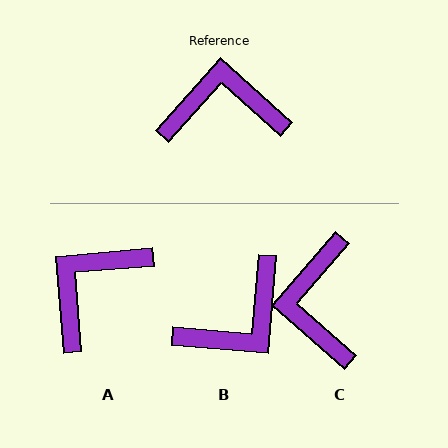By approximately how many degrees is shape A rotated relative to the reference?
Approximately 47 degrees counter-clockwise.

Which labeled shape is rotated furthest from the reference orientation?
B, about 143 degrees away.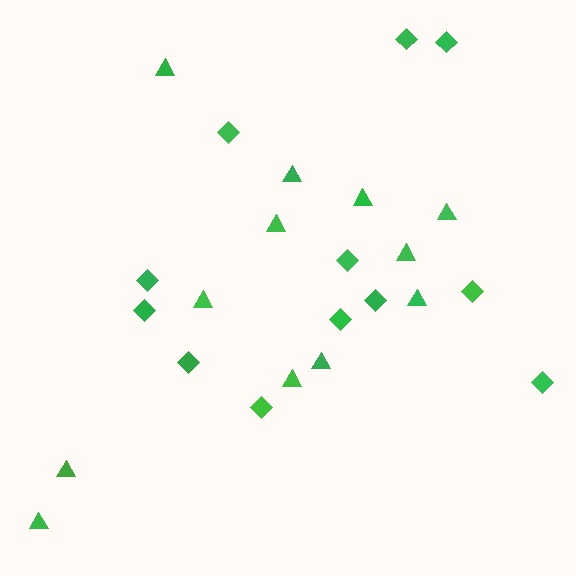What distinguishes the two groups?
There are 2 groups: one group of triangles (12) and one group of diamonds (12).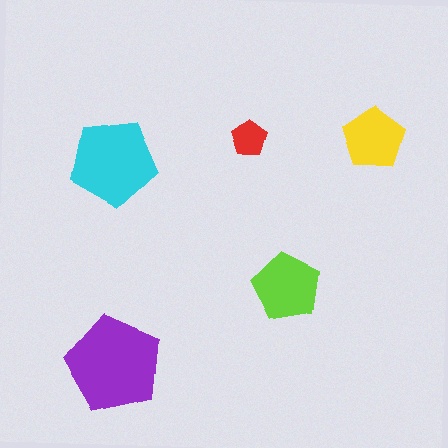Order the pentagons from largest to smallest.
the purple one, the cyan one, the lime one, the yellow one, the red one.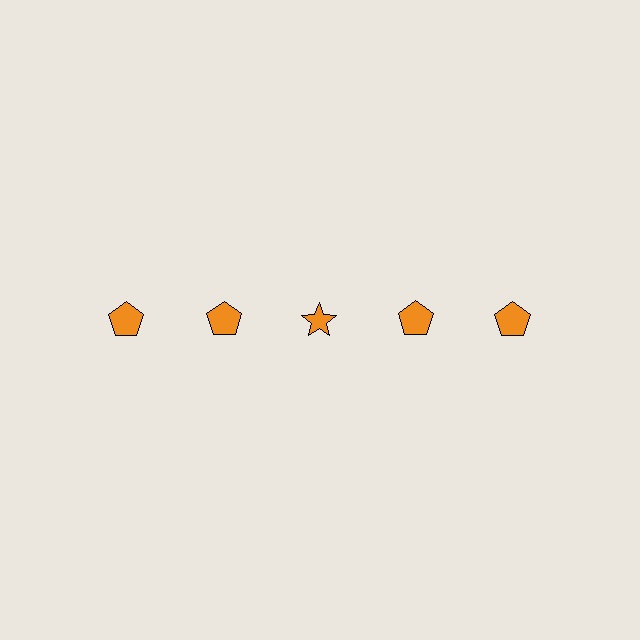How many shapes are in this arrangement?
There are 5 shapes arranged in a grid pattern.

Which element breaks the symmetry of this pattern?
The orange star in the top row, center column breaks the symmetry. All other shapes are orange pentagons.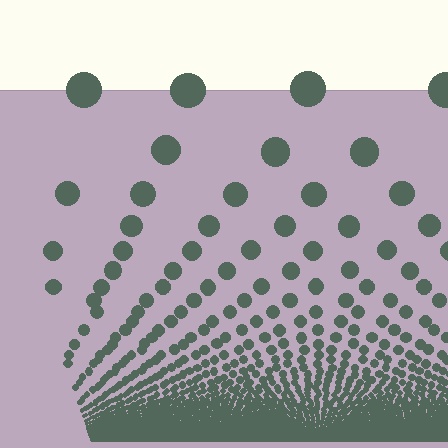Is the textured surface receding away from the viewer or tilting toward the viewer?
The surface appears to tilt toward the viewer. Texture elements get larger and sparser toward the top.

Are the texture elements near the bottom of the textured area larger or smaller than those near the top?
Smaller. The gradient is inverted — elements near the bottom are smaller and denser.